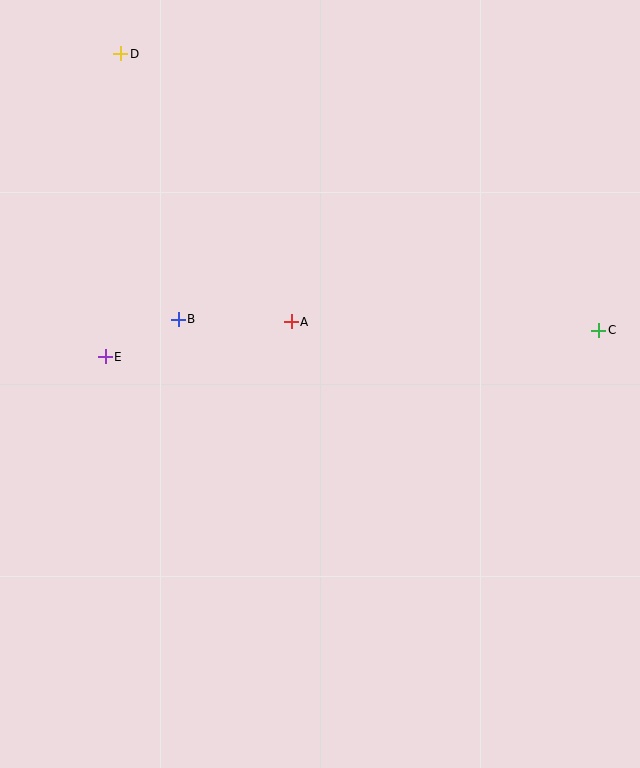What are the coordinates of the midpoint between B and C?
The midpoint between B and C is at (388, 325).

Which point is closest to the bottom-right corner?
Point C is closest to the bottom-right corner.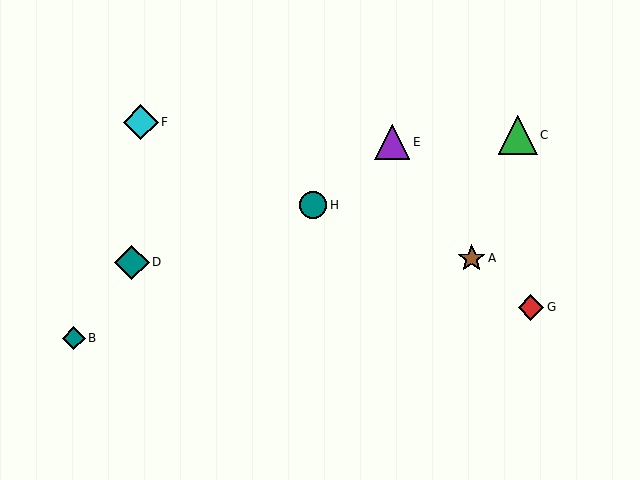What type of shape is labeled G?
Shape G is a red diamond.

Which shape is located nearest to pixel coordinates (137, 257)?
The teal diamond (labeled D) at (132, 262) is nearest to that location.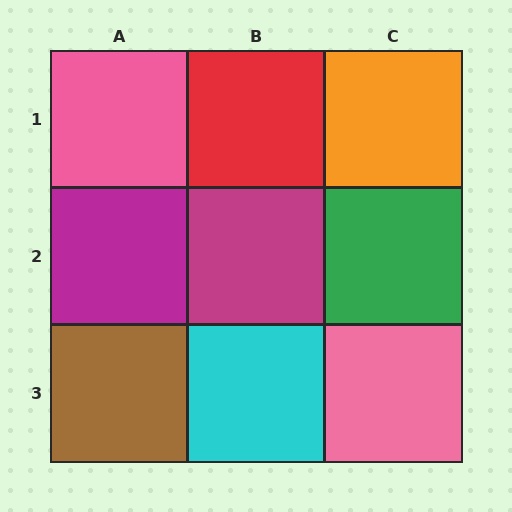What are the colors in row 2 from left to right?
Magenta, magenta, green.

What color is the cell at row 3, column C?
Pink.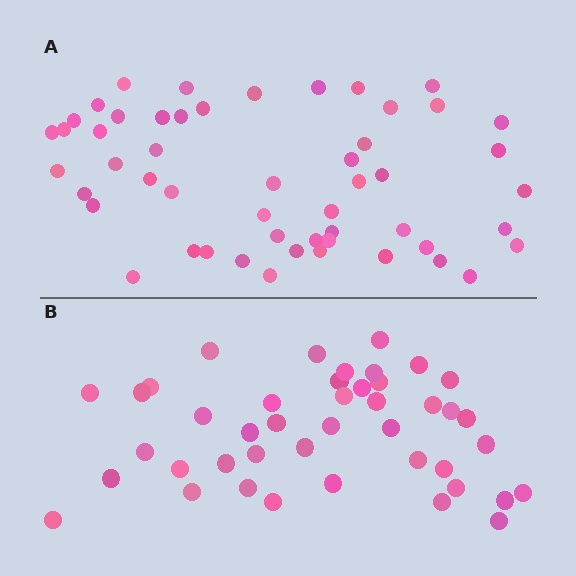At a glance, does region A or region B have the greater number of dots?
Region A (the top region) has more dots.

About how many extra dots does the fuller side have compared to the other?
Region A has roughly 8 or so more dots than region B.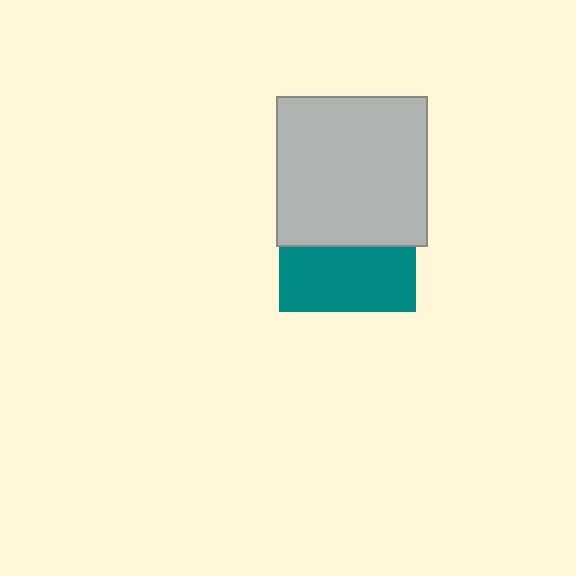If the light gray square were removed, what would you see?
You would see the complete teal square.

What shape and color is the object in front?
The object in front is a light gray square.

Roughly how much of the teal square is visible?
About half of it is visible (roughly 47%).